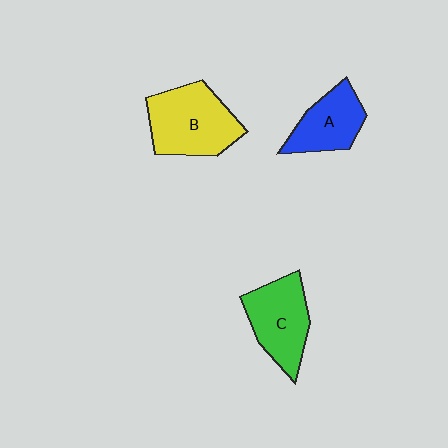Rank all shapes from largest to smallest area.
From largest to smallest: B (yellow), C (green), A (blue).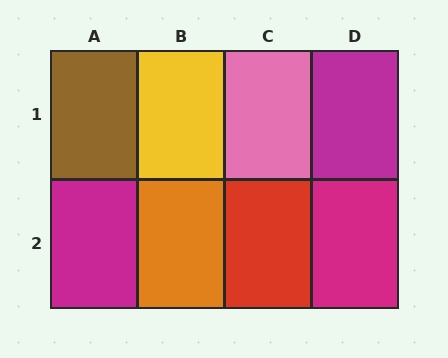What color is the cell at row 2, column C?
Red.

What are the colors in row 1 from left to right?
Brown, yellow, pink, magenta.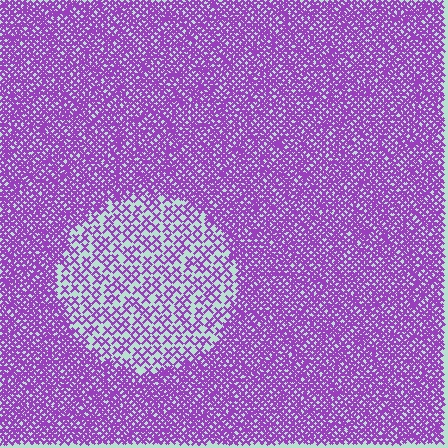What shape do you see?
I see a circle.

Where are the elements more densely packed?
The elements are more densely packed outside the circle boundary.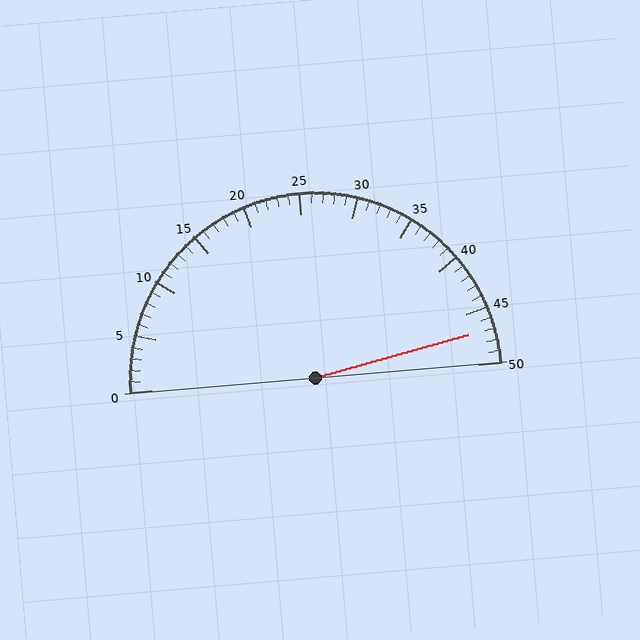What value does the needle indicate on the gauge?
The needle indicates approximately 47.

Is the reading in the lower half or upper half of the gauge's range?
The reading is in the upper half of the range (0 to 50).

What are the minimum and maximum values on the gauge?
The gauge ranges from 0 to 50.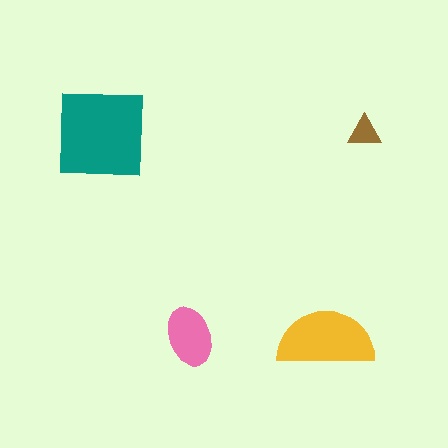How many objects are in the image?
There are 4 objects in the image.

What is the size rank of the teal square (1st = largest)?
1st.